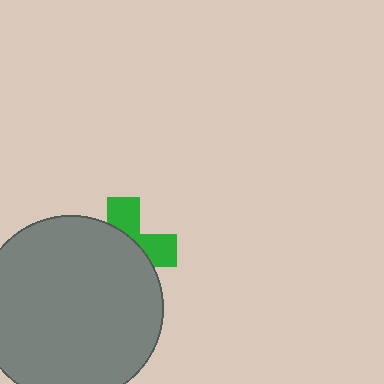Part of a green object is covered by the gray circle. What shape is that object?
It is a cross.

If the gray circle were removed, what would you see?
You would see the complete green cross.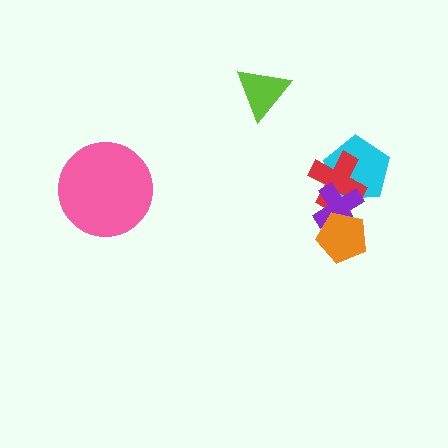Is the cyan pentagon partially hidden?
Yes, it is partially covered by another shape.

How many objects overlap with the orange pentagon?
1 object overlaps with the orange pentagon.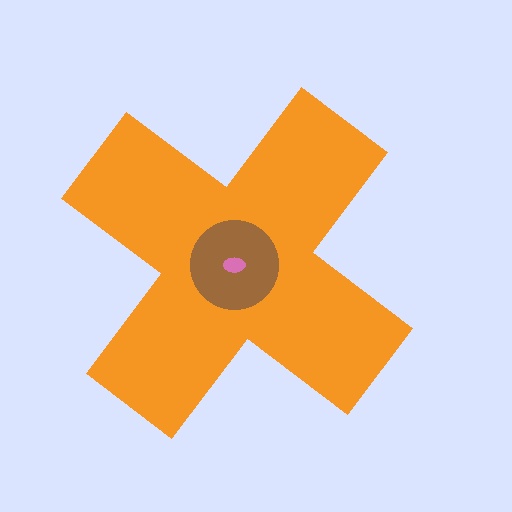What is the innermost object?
The pink ellipse.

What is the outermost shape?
The orange cross.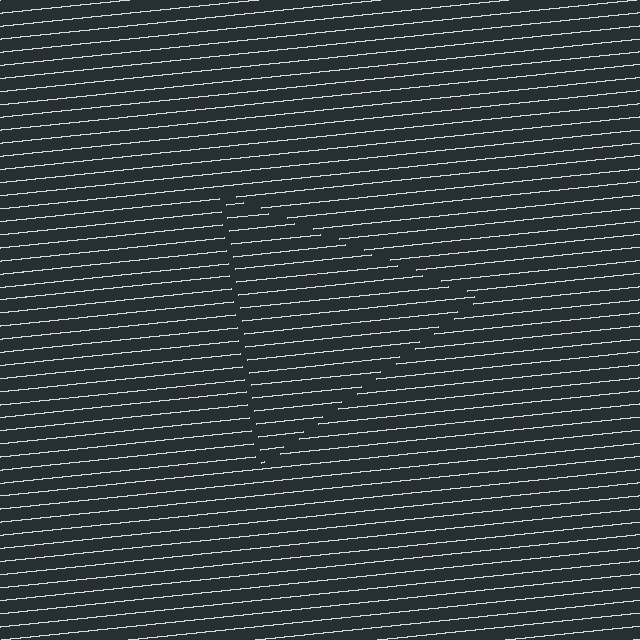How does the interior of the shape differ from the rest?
The interior of the shape contains the same grating, shifted by half a period — the contour is defined by the phase discontinuity where line-ends from the inner and outer gratings abut.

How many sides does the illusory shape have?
3 sides — the line-ends trace a triangle.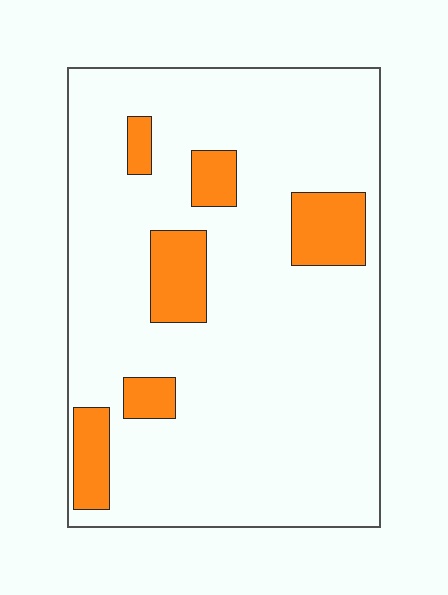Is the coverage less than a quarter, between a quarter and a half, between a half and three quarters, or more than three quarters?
Less than a quarter.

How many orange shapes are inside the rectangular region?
6.